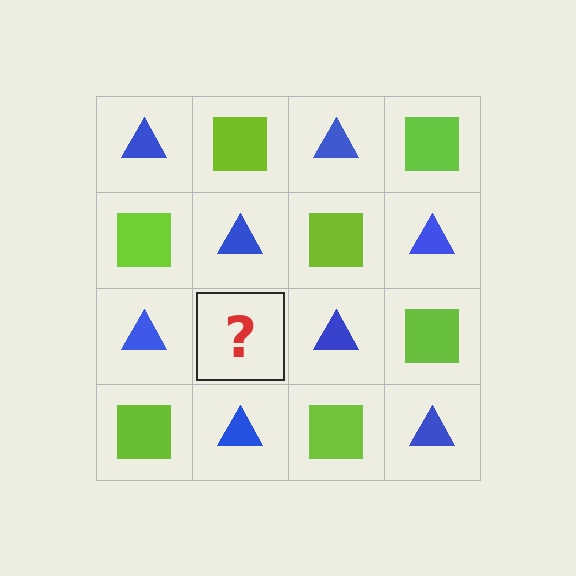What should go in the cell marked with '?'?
The missing cell should contain a lime square.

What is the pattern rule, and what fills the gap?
The rule is that it alternates blue triangle and lime square in a checkerboard pattern. The gap should be filled with a lime square.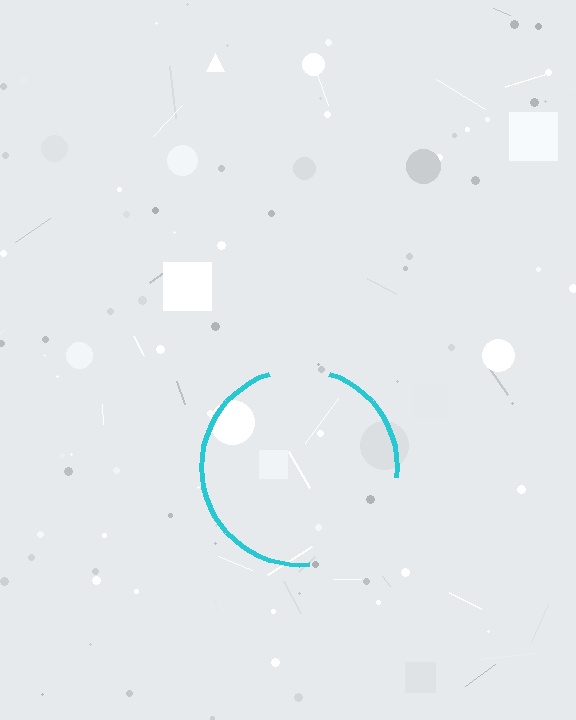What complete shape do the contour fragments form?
The contour fragments form a circle.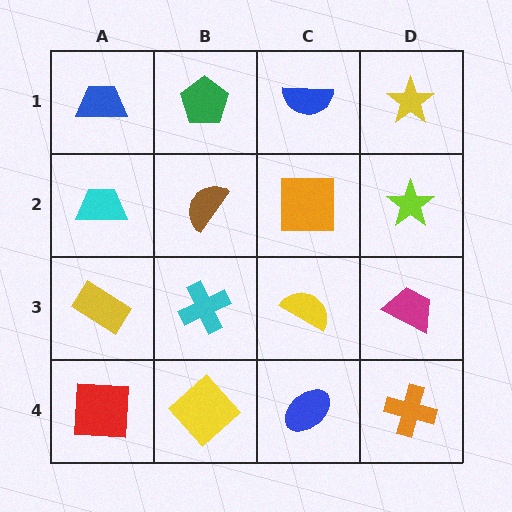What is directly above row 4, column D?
A magenta trapezoid.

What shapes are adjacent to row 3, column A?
A cyan trapezoid (row 2, column A), a red square (row 4, column A), a cyan cross (row 3, column B).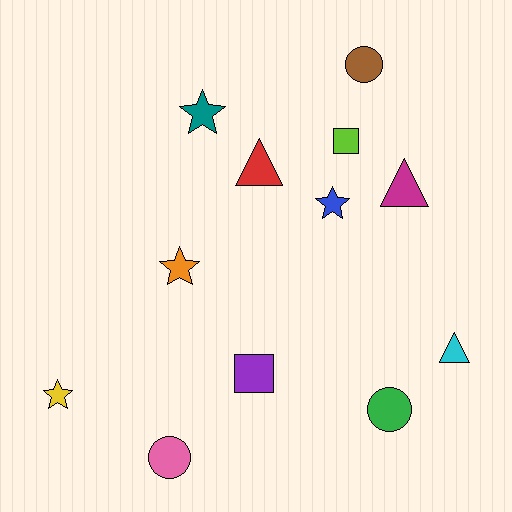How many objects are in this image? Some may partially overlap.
There are 12 objects.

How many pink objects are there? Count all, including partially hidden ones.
There is 1 pink object.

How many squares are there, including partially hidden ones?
There are 2 squares.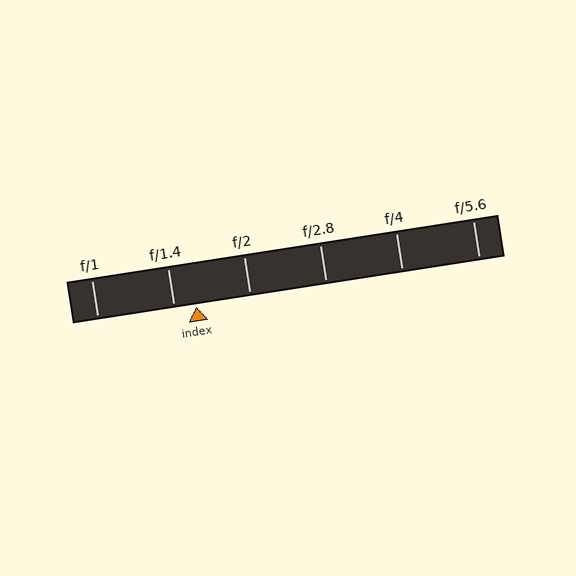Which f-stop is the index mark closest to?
The index mark is closest to f/1.4.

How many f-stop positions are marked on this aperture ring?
There are 6 f-stop positions marked.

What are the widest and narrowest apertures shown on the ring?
The widest aperture shown is f/1 and the narrowest is f/5.6.